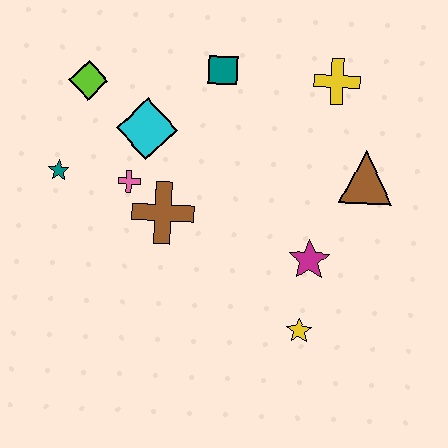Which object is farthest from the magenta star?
The lime diamond is farthest from the magenta star.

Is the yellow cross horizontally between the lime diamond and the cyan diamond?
No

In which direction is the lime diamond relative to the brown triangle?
The lime diamond is to the left of the brown triangle.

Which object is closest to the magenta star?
The yellow star is closest to the magenta star.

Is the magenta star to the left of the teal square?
No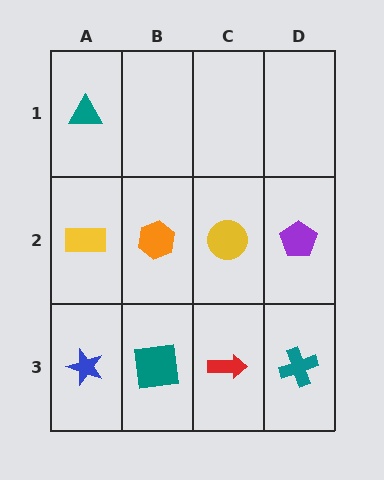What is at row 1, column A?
A teal triangle.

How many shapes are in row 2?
4 shapes.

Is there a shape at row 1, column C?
No, that cell is empty.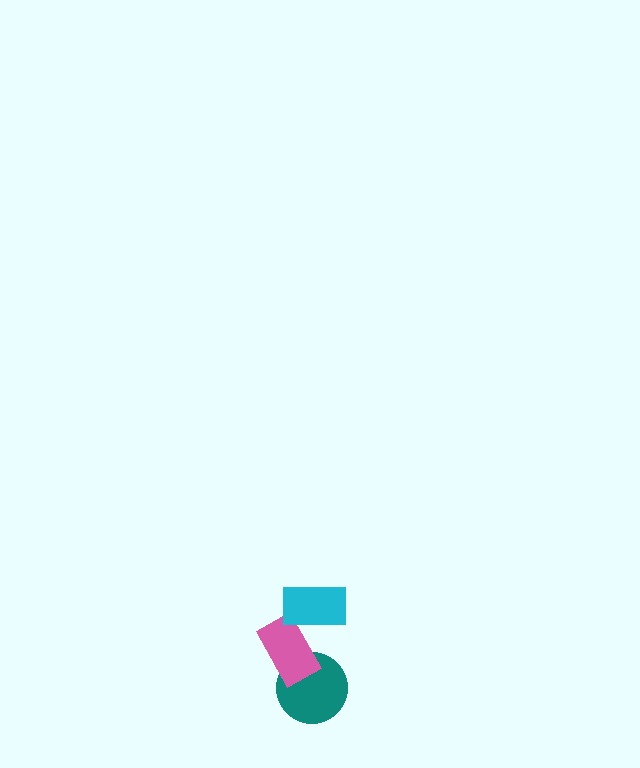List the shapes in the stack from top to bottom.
From top to bottom: the cyan rectangle, the pink rectangle, the teal circle.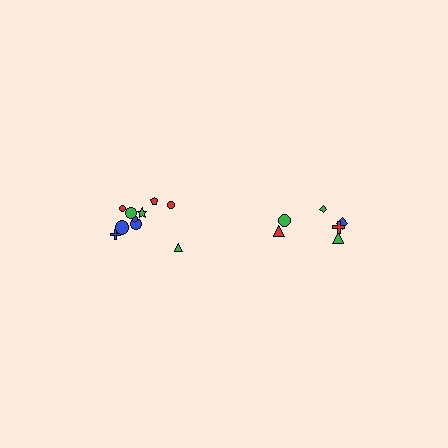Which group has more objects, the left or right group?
The left group.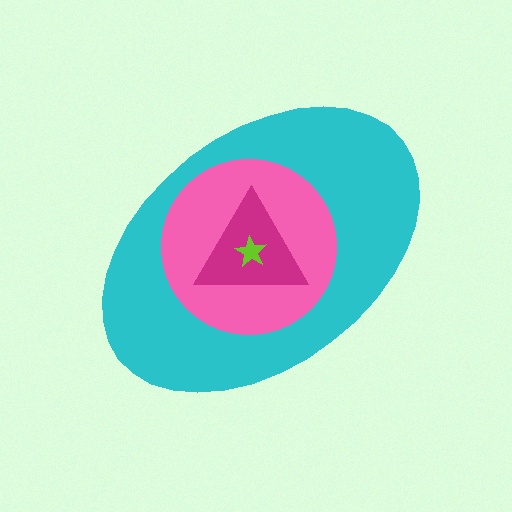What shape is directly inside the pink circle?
The magenta triangle.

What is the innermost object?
The lime star.